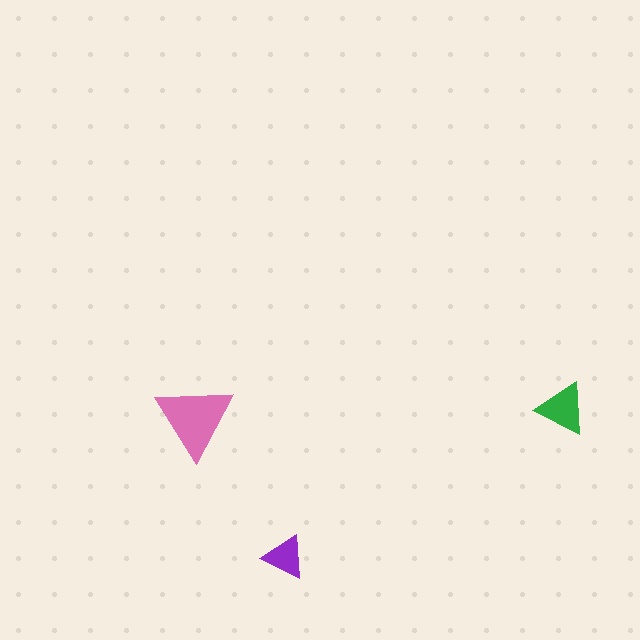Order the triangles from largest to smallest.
the pink one, the green one, the purple one.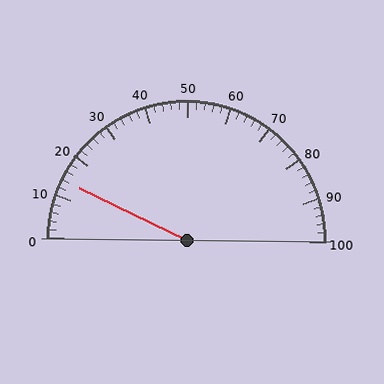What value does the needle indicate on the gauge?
The needle indicates approximately 14.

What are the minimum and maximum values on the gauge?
The gauge ranges from 0 to 100.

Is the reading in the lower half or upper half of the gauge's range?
The reading is in the lower half of the range (0 to 100).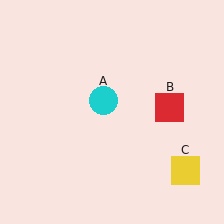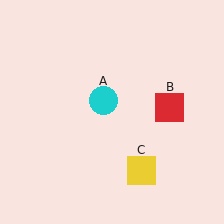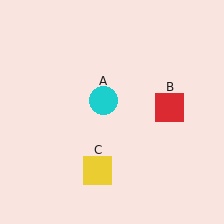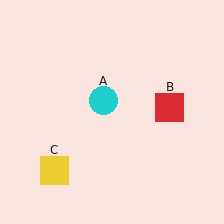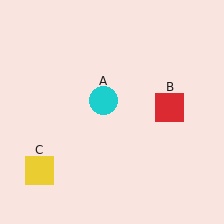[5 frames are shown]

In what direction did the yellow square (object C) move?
The yellow square (object C) moved left.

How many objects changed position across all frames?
1 object changed position: yellow square (object C).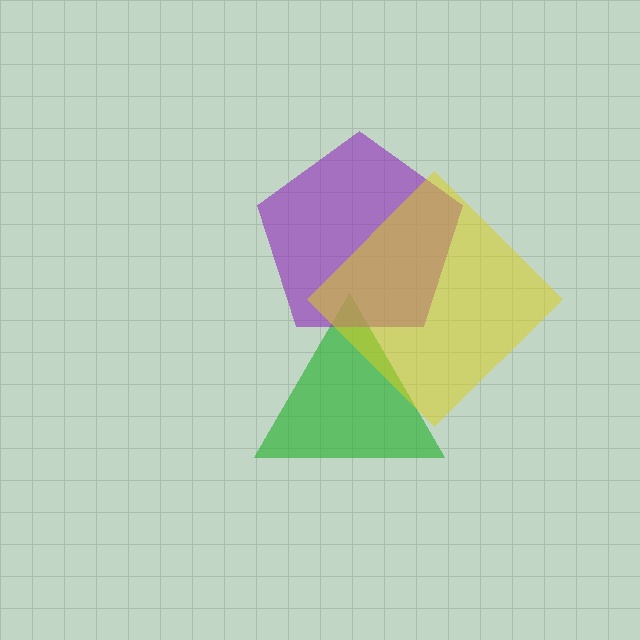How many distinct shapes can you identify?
There are 3 distinct shapes: a green triangle, a purple pentagon, a yellow diamond.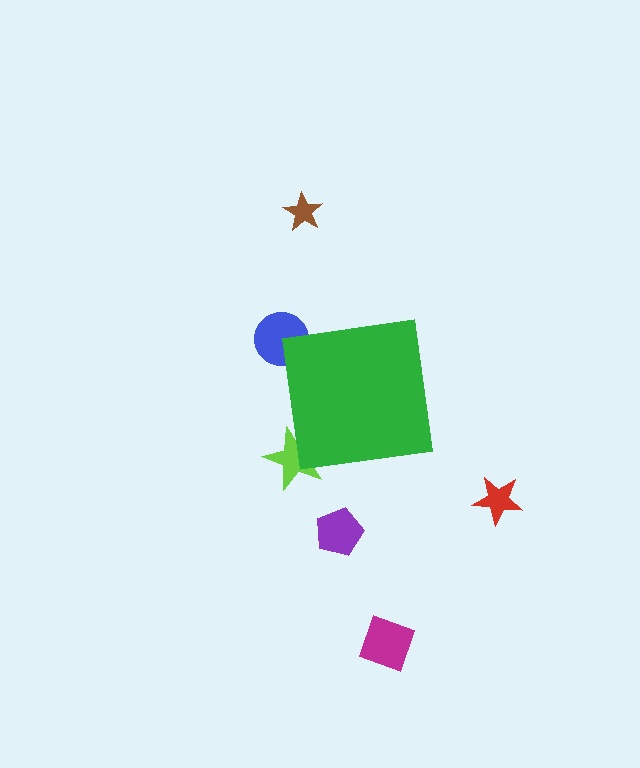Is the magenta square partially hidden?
No, the magenta square is fully visible.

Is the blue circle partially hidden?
Yes, the blue circle is partially hidden behind the green square.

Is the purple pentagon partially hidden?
No, the purple pentagon is fully visible.